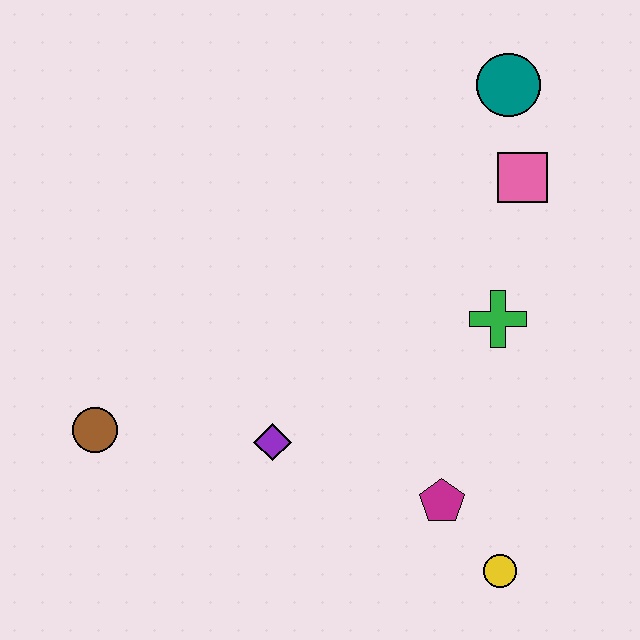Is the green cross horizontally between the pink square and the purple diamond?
Yes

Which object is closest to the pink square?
The teal circle is closest to the pink square.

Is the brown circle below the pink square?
Yes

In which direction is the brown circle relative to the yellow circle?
The brown circle is to the left of the yellow circle.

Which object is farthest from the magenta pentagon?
The teal circle is farthest from the magenta pentagon.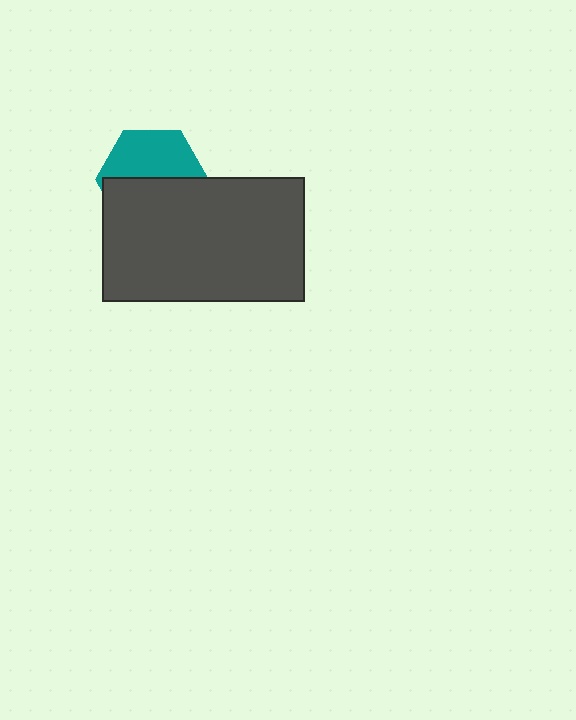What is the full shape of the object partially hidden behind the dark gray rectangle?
The partially hidden object is a teal hexagon.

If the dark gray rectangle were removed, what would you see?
You would see the complete teal hexagon.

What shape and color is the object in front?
The object in front is a dark gray rectangle.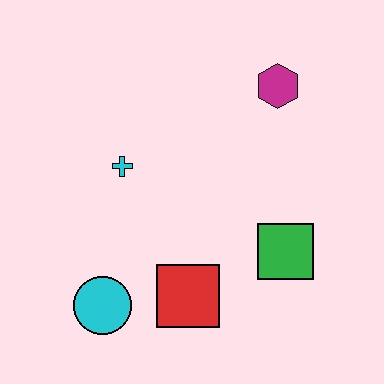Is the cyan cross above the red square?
Yes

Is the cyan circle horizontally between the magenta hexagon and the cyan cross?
No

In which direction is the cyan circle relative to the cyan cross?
The cyan circle is below the cyan cross.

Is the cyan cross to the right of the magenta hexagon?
No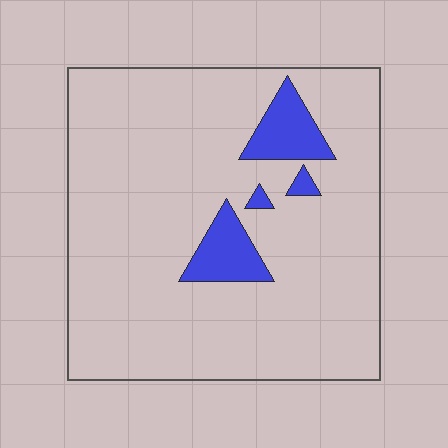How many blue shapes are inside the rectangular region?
4.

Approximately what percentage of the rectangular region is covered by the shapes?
Approximately 10%.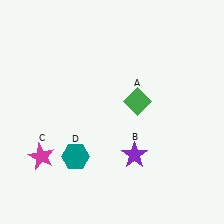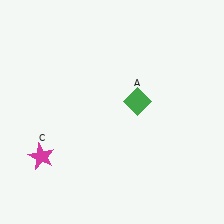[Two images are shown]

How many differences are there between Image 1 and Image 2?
There are 2 differences between the two images.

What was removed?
The purple star (B), the teal hexagon (D) were removed in Image 2.